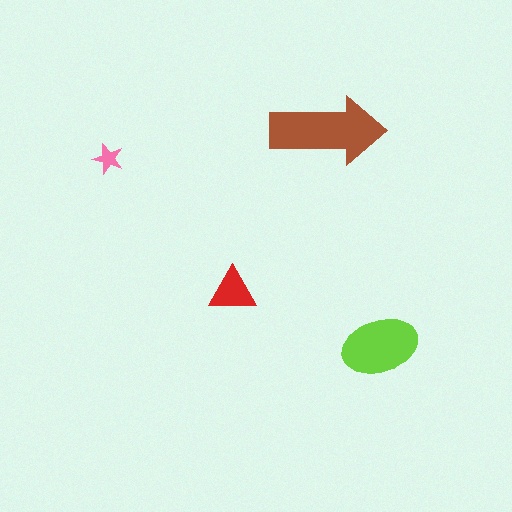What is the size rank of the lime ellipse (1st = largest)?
2nd.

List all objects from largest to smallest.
The brown arrow, the lime ellipse, the red triangle, the pink star.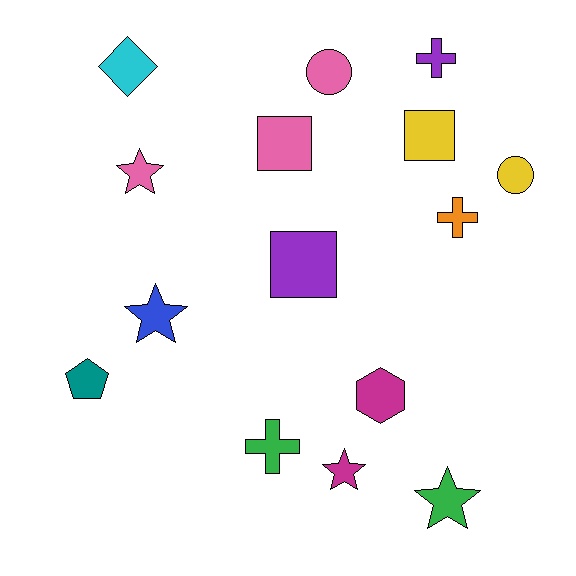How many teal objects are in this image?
There is 1 teal object.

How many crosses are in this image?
There are 3 crosses.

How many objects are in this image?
There are 15 objects.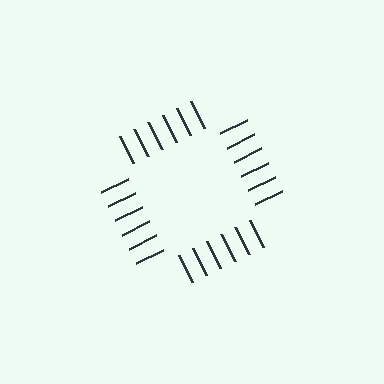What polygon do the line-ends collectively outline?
An illusory square — the line segments terminate on its edges but no continuous stroke is drawn.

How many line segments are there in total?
24 — 6 along each of the 4 edges.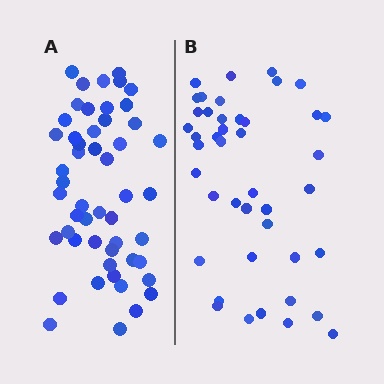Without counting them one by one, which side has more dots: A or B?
Region A (the left region) has more dots.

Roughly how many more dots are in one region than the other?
Region A has roughly 8 or so more dots than region B.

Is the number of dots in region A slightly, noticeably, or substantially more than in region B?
Region A has only slightly more — the two regions are fairly close. The ratio is roughly 1.2 to 1.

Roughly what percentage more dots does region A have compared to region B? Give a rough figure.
About 20% more.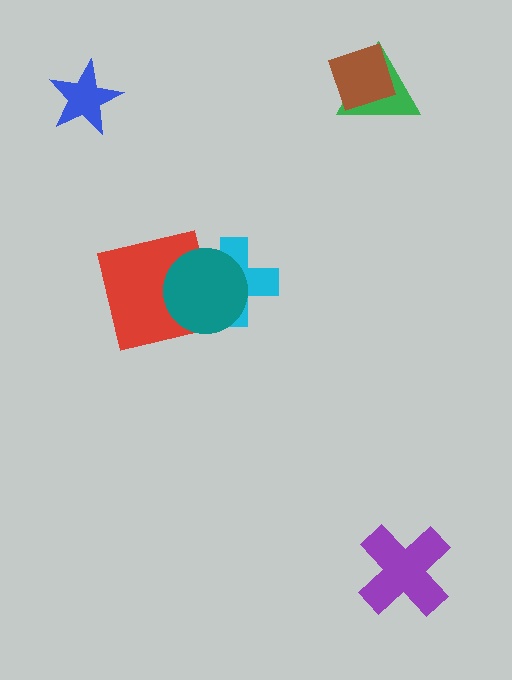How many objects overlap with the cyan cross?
2 objects overlap with the cyan cross.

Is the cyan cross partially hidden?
Yes, it is partially covered by another shape.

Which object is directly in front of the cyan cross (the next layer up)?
The red square is directly in front of the cyan cross.